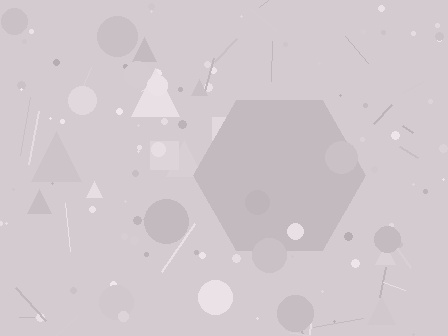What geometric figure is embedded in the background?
A hexagon is embedded in the background.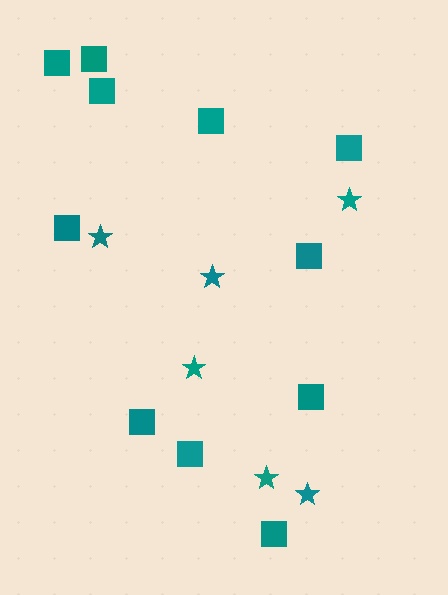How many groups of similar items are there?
There are 2 groups: one group of squares (11) and one group of stars (6).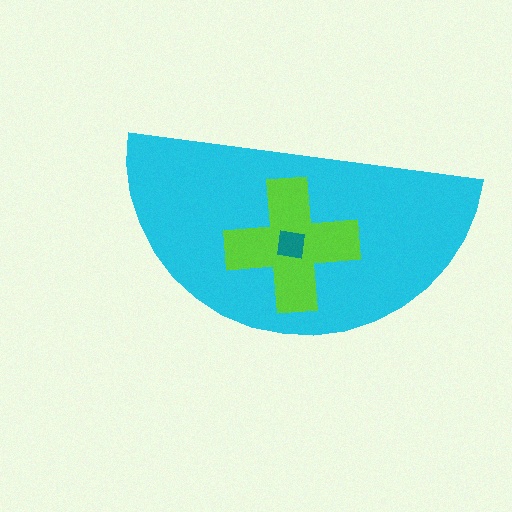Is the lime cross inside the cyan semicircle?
Yes.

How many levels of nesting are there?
3.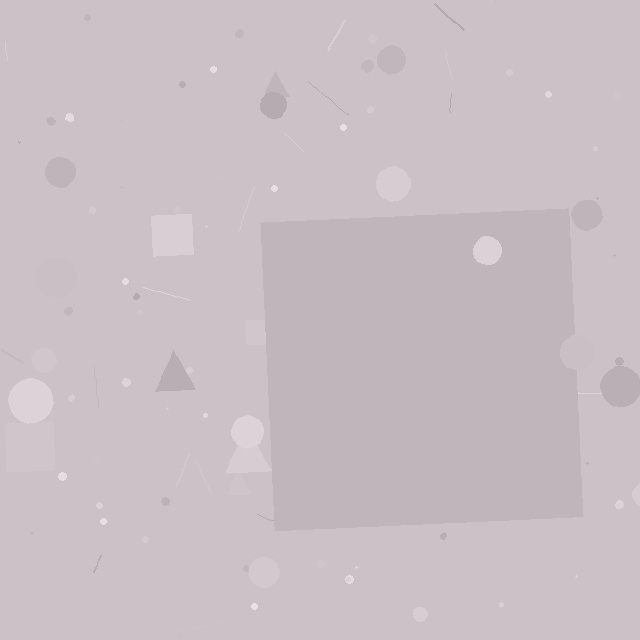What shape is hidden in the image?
A square is hidden in the image.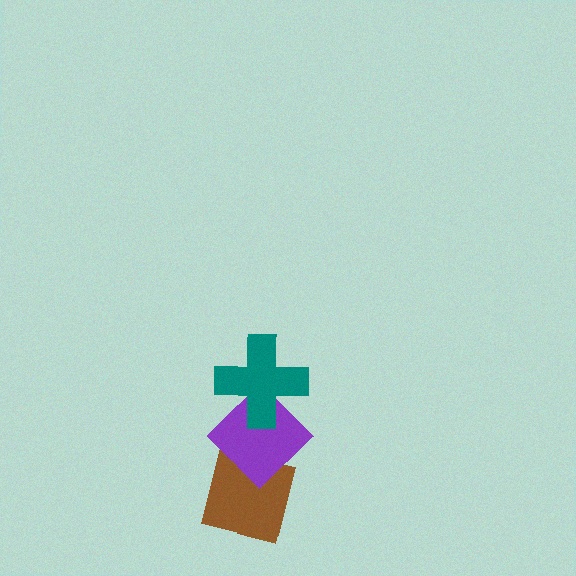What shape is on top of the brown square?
The purple diamond is on top of the brown square.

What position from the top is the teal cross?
The teal cross is 1st from the top.